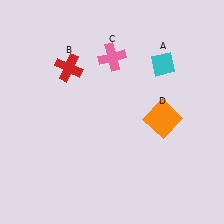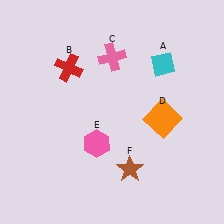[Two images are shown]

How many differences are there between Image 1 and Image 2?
There are 2 differences between the two images.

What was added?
A pink hexagon (E), a brown star (F) were added in Image 2.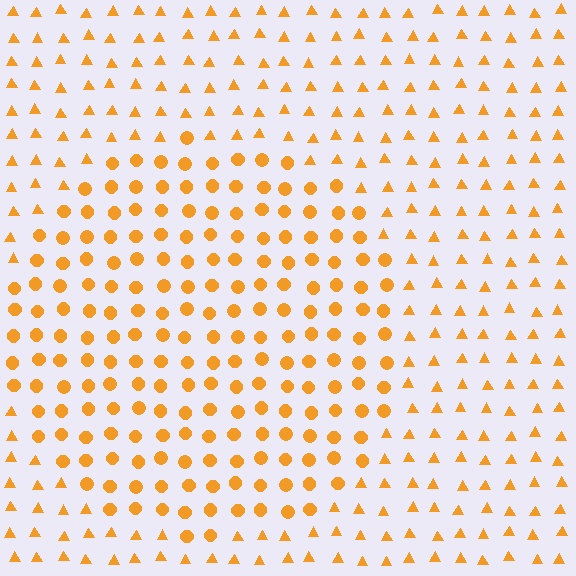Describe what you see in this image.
The image is filled with small orange elements arranged in a uniform grid. A circle-shaped region contains circles, while the surrounding area contains triangles. The boundary is defined purely by the change in element shape.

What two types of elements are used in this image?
The image uses circles inside the circle region and triangles outside it.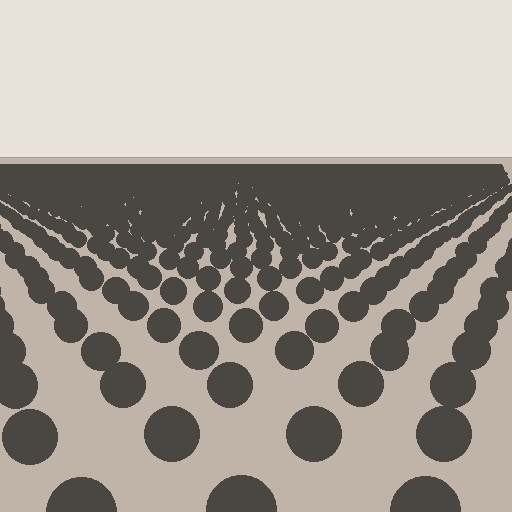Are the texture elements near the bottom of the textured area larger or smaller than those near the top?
Larger. Near the bottom, elements are closer to the viewer and appear at a bigger on-screen size.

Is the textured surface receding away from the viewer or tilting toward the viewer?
The surface is receding away from the viewer. Texture elements get smaller and denser toward the top.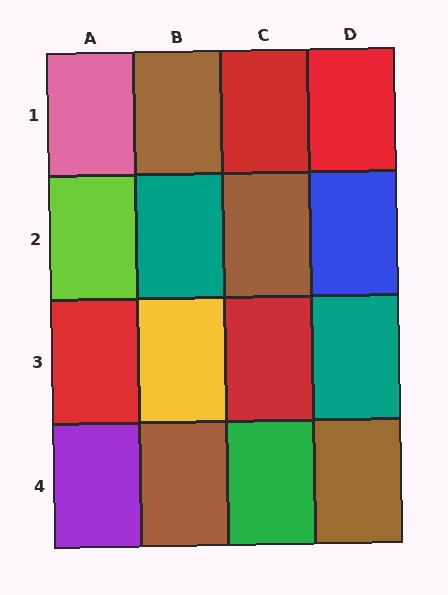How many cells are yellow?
1 cell is yellow.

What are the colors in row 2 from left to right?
Lime, teal, brown, blue.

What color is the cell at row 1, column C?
Red.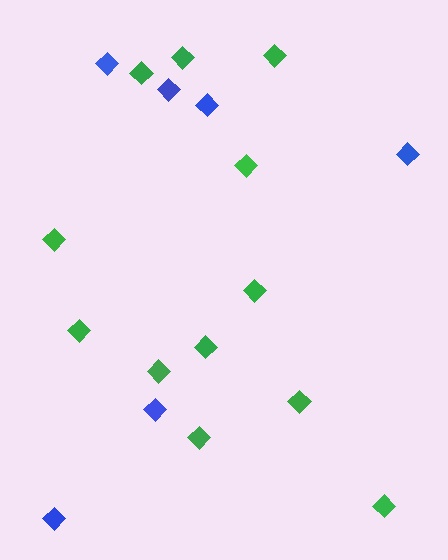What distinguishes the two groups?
There are 2 groups: one group of blue diamonds (6) and one group of green diamonds (12).